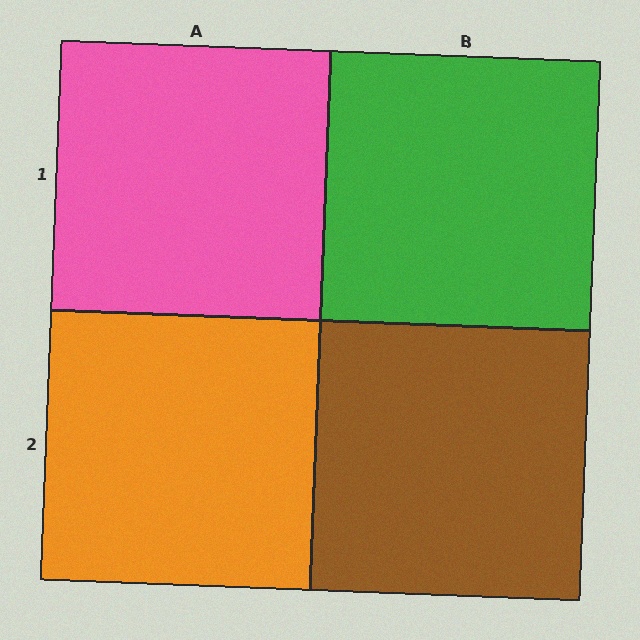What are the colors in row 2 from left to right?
Orange, brown.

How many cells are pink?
1 cell is pink.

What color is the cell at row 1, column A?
Pink.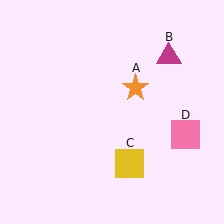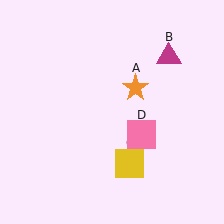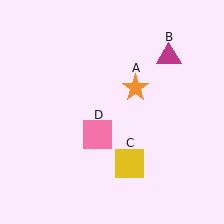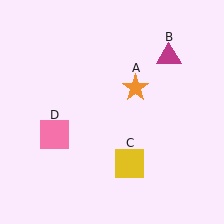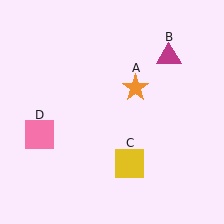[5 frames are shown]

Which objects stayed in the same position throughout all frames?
Orange star (object A) and magenta triangle (object B) and yellow square (object C) remained stationary.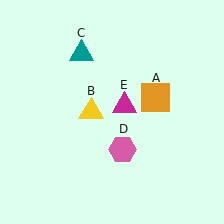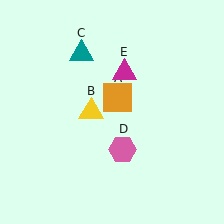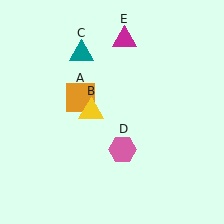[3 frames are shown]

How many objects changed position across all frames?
2 objects changed position: orange square (object A), magenta triangle (object E).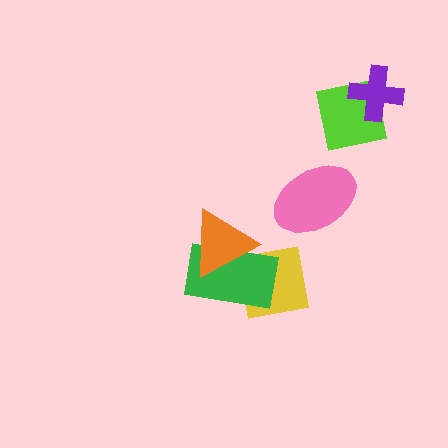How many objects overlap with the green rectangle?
2 objects overlap with the green rectangle.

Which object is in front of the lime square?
The purple cross is in front of the lime square.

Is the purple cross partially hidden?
No, no other shape covers it.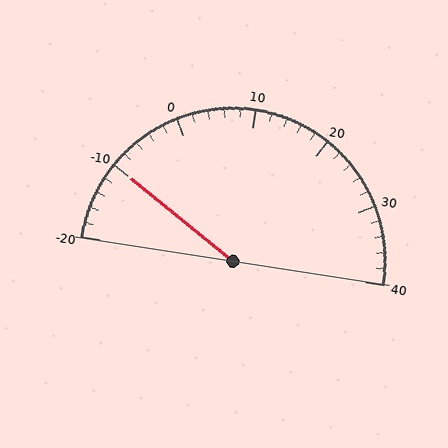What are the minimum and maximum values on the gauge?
The gauge ranges from -20 to 40.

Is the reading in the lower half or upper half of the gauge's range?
The reading is in the lower half of the range (-20 to 40).